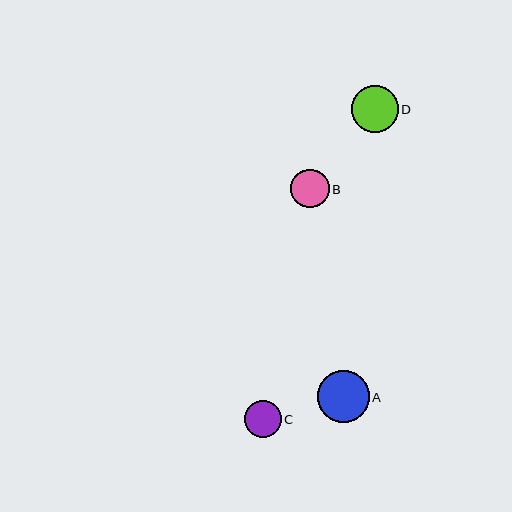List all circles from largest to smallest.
From largest to smallest: A, D, B, C.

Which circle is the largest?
Circle A is the largest with a size of approximately 52 pixels.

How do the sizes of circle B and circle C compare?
Circle B and circle C are approximately the same size.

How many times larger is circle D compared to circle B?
Circle D is approximately 1.2 times the size of circle B.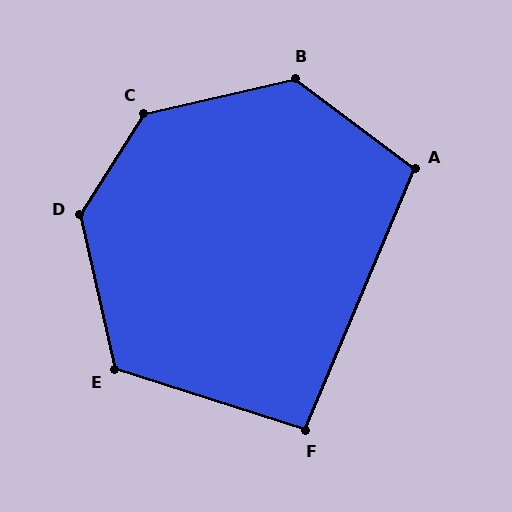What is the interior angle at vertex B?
Approximately 130 degrees (obtuse).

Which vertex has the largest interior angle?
C, at approximately 135 degrees.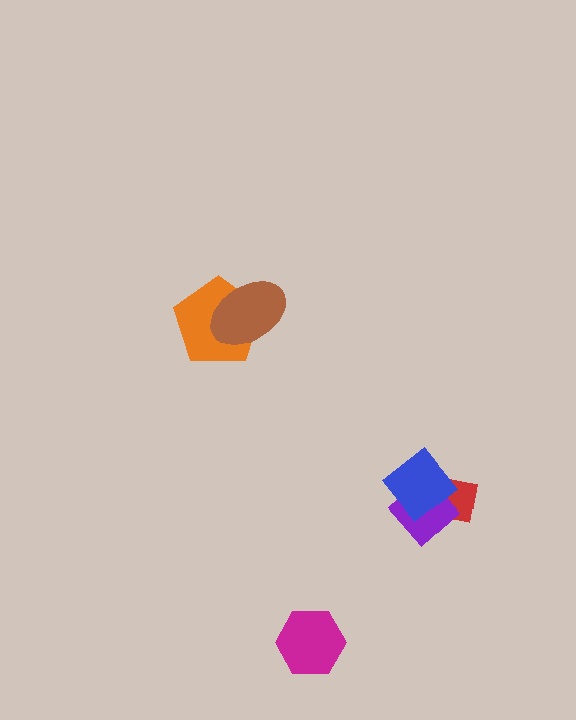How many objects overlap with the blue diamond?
2 objects overlap with the blue diamond.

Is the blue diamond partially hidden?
No, no other shape covers it.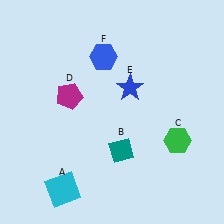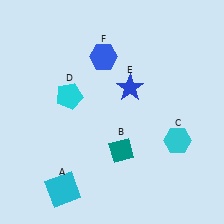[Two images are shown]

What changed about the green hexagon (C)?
In Image 1, C is green. In Image 2, it changed to cyan.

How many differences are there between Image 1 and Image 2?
There are 2 differences between the two images.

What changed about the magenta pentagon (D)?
In Image 1, D is magenta. In Image 2, it changed to cyan.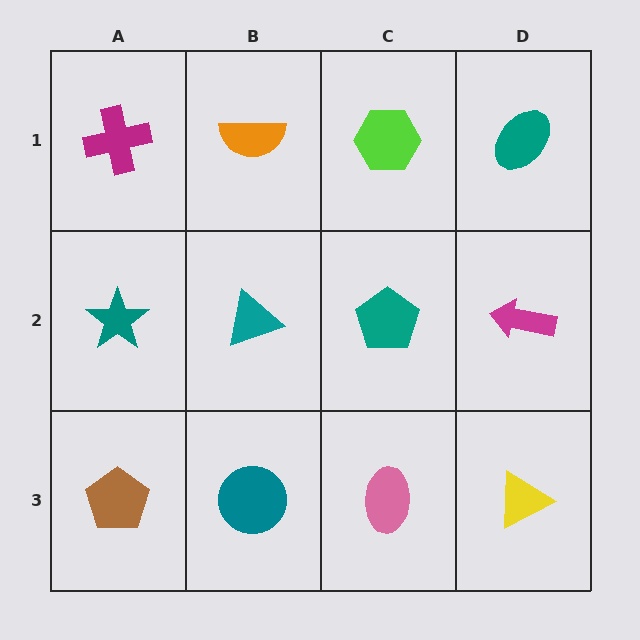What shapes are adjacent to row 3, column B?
A teal triangle (row 2, column B), a brown pentagon (row 3, column A), a pink ellipse (row 3, column C).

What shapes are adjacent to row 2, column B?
An orange semicircle (row 1, column B), a teal circle (row 3, column B), a teal star (row 2, column A), a teal pentagon (row 2, column C).